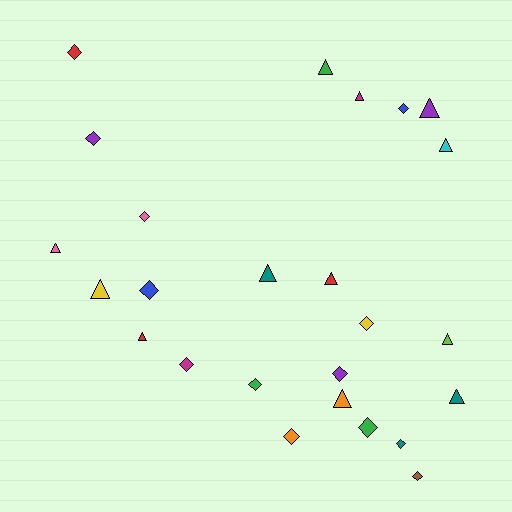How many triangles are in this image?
There are 12 triangles.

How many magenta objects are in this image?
There are 2 magenta objects.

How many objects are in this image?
There are 25 objects.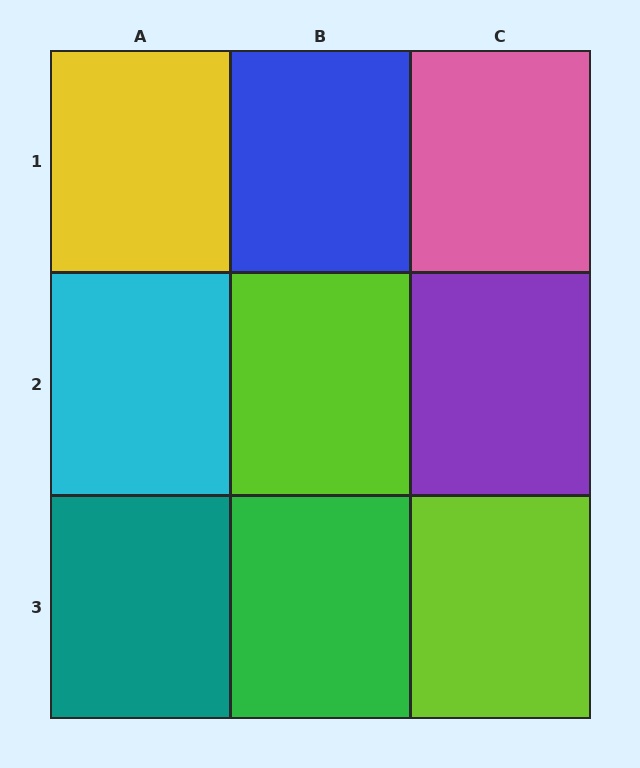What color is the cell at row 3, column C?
Lime.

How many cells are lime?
2 cells are lime.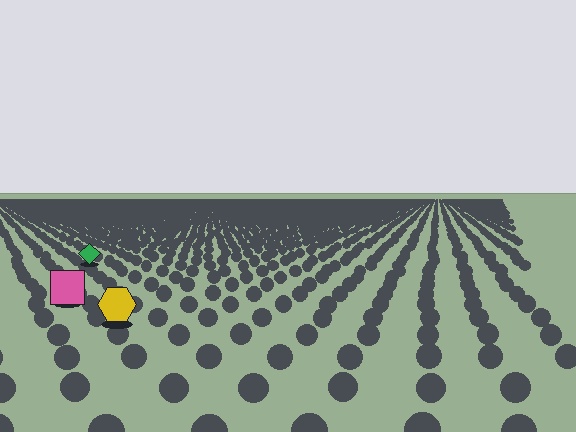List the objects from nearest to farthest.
From nearest to farthest: the yellow hexagon, the pink square, the green diamond.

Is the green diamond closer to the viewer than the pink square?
No. The pink square is closer — you can tell from the texture gradient: the ground texture is coarser near it.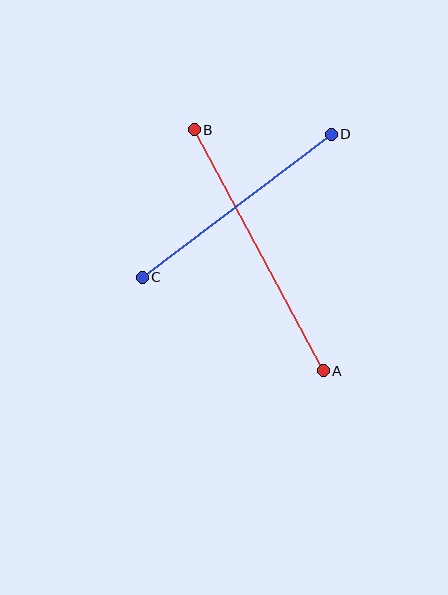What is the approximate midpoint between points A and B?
The midpoint is at approximately (259, 250) pixels.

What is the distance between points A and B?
The distance is approximately 273 pixels.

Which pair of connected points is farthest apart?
Points A and B are farthest apart.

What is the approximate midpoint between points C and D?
The midpoint is at approximately (237, 206) pixels.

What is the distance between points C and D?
The distance is approximately 237 pixels.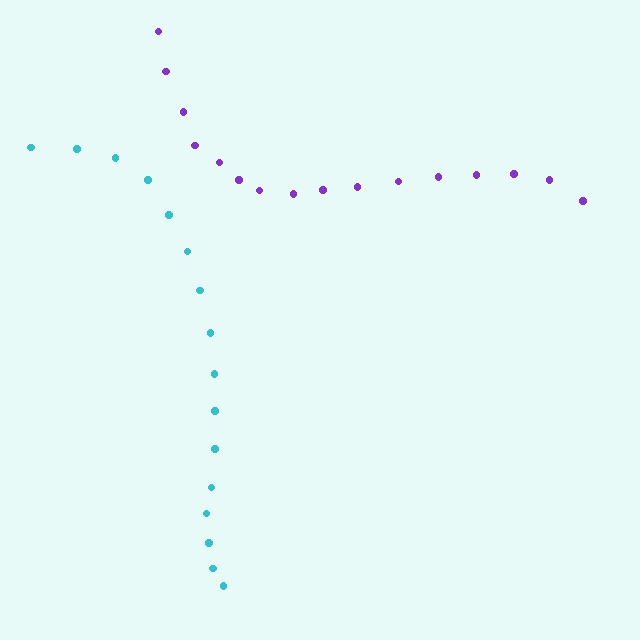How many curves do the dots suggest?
There are 2 distinct paths.